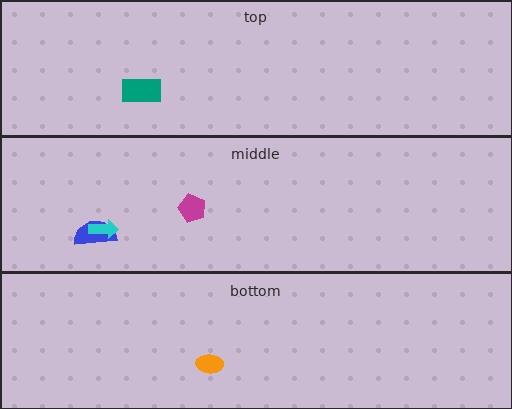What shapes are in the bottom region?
The orange ellipse.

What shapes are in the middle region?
The magenta pentagon, the blue semicircle, the cyan arrow.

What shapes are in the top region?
The teal rectangle.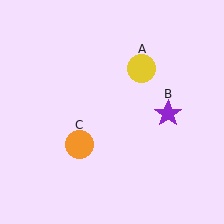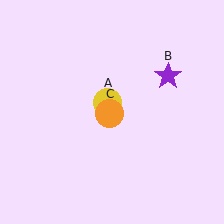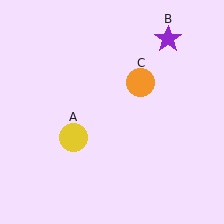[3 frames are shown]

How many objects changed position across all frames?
3 objects changed position: yellow circle (object A), purple star (object B), orange circle (object C).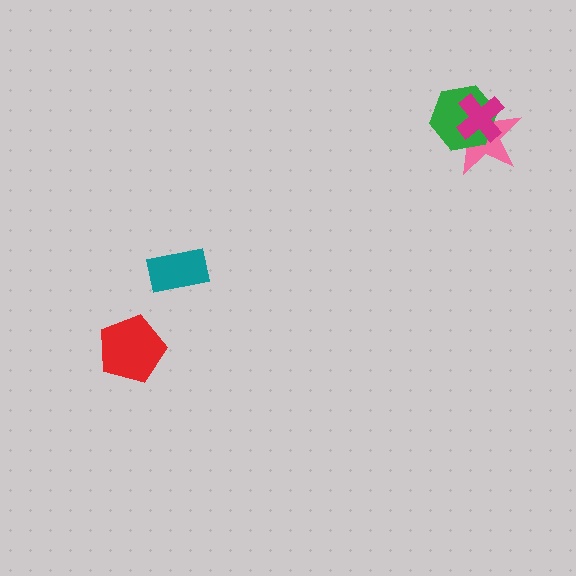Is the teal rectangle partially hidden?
No, no other shape covers it.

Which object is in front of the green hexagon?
The magenta cross is in front of the green hexagon.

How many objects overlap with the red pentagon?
0 objects overlap with the red pentagon.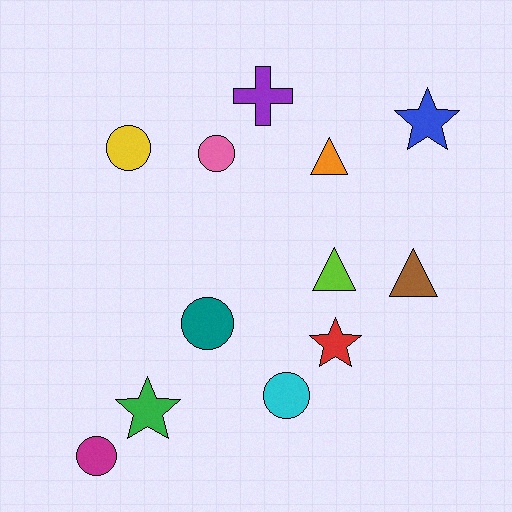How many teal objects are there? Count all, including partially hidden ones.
There is 1 teal object.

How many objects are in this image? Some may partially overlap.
There are 12 objects.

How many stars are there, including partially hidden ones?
There are 3 stars.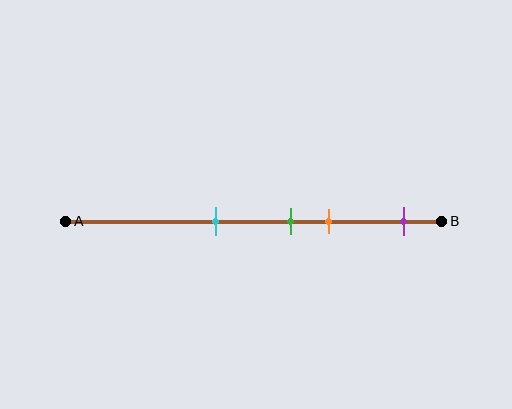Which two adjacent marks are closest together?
The green and orange marks are the closest adjacent pair.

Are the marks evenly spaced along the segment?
No, the marks are not evenly spaced.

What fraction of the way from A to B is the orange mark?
The orange mark is approximately 70% (0.7) of the way from A to B.